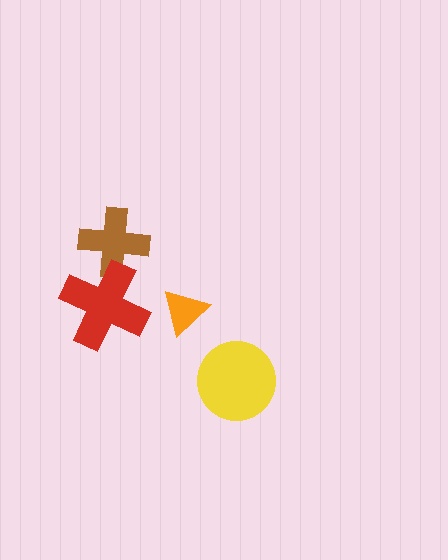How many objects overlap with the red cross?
1 object overlaps with the red cross.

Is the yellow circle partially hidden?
No, no other shape covers it.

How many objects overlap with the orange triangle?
0 objects overlap with the orange triangle.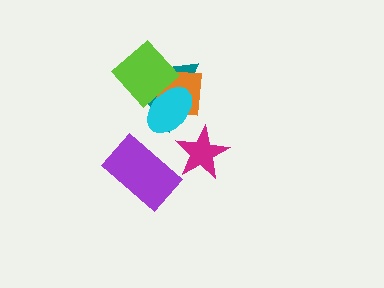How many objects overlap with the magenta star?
0 objects overlap with the magenta star.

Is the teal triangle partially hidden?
Yes, it is partially covered by another shape.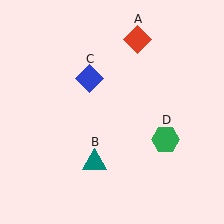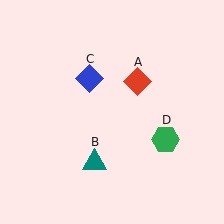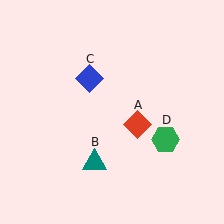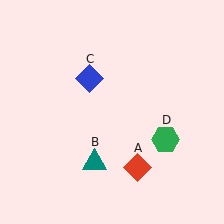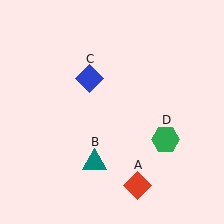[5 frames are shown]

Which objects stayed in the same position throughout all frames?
Teal triangle (object B) and blue diamond (object C) and green hexagon (object D) remained stationary.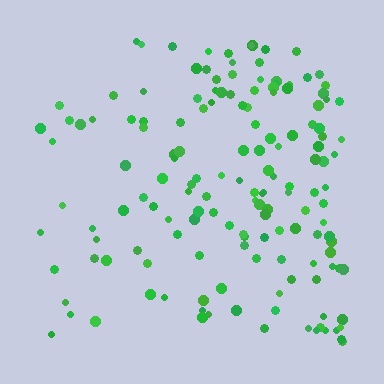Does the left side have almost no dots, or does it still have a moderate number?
Still a moderate number, just noticeably fewer than the right.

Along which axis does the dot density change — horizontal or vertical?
Horizontal.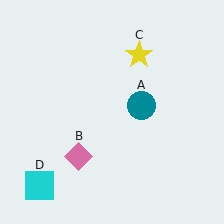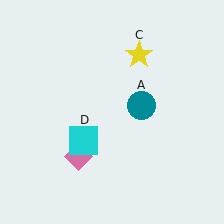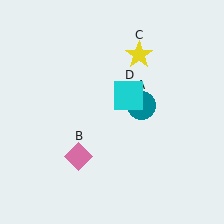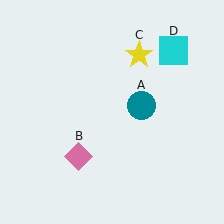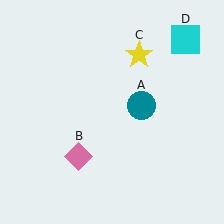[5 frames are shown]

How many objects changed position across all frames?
1 object changed position: cyan square (object D).